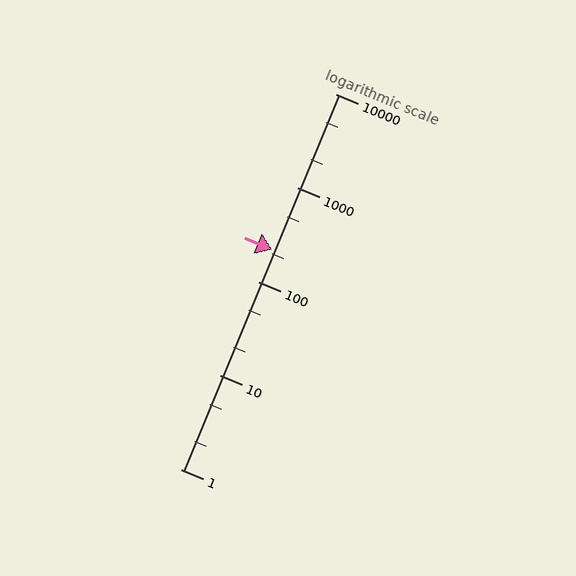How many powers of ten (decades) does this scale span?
The scale spans 4 decades, from 1 to 10000.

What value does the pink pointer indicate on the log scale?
The pointer indicates approximately 220.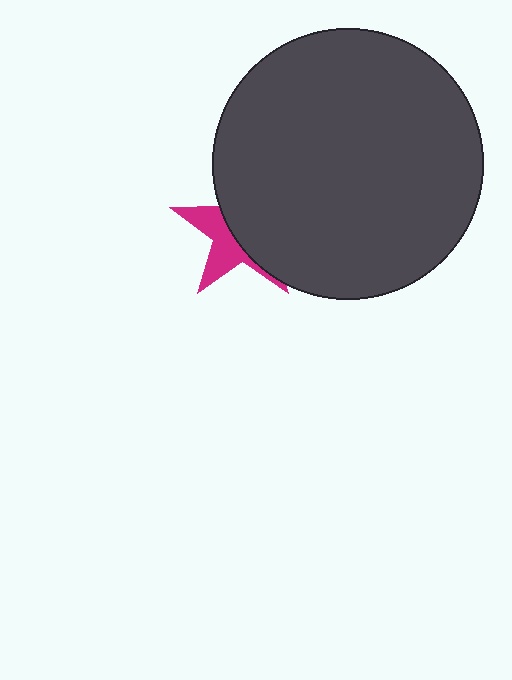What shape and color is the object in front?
The object in front is a dark gray circle.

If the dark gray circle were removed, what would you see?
You would see the complete magenta star.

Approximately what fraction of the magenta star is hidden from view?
Roughly 61% of the magenta star is hidden behind the dark gray circle.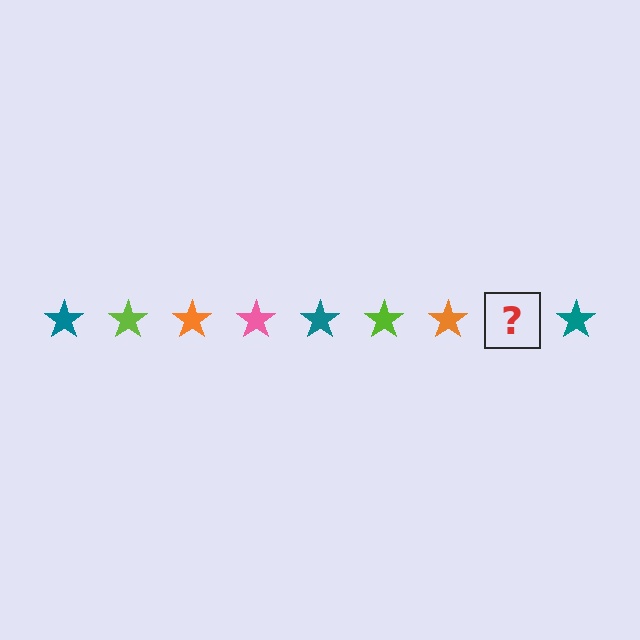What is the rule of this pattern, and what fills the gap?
The rule is that the pattern cycles through teal, lime, orange, pink stars. The gap should be filled with a pink star.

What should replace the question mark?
The question mark should be replaced with a pink star.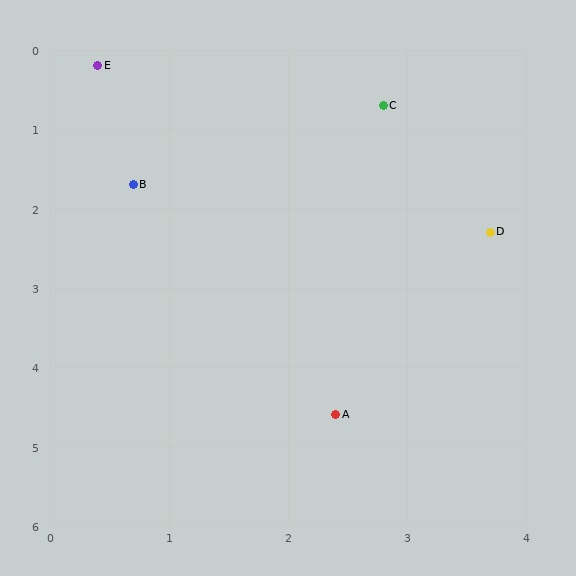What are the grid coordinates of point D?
Point D is at approximately (3.7, 2.3).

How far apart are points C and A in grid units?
Points C and A are about 3.9 grid units apart.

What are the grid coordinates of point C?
Point C is at approximately (2.8, 0.7).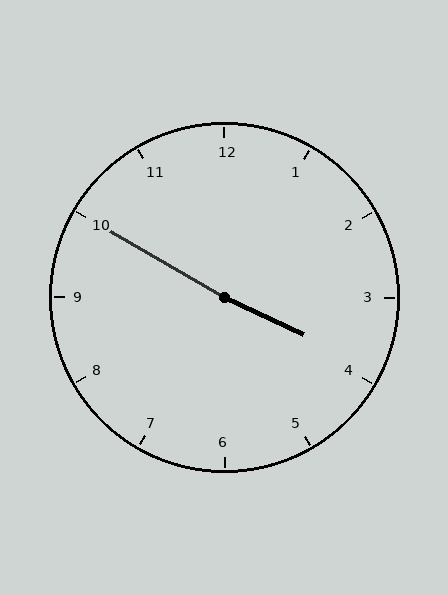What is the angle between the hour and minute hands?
Approximately 175 degrees.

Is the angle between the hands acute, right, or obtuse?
It is obtuse.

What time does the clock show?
3:50.